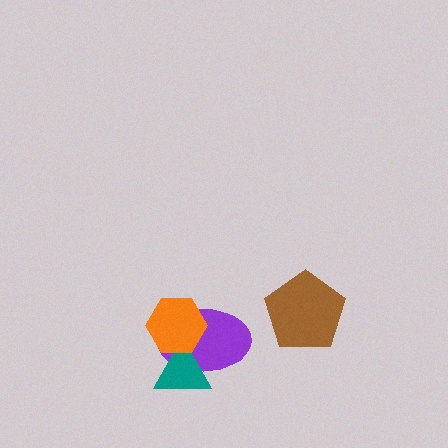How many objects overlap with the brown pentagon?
0 objects overlap with the brown pentagon.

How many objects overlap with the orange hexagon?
2 objects overlap with the orange hexagon.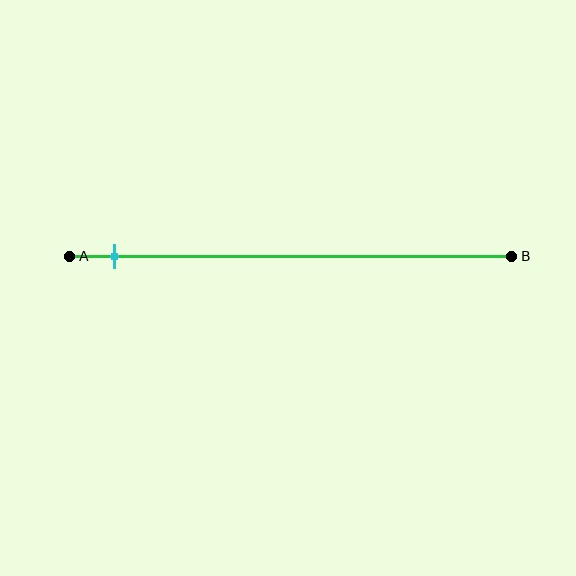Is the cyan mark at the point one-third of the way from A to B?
No, the mark is at about 10% from A, not at the 33% one-third point.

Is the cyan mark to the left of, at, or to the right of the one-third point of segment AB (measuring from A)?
The cyan mark is to the left of the one-third point of segment AB.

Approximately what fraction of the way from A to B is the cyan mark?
The cyan mark is approximately 10% of the way from A to B.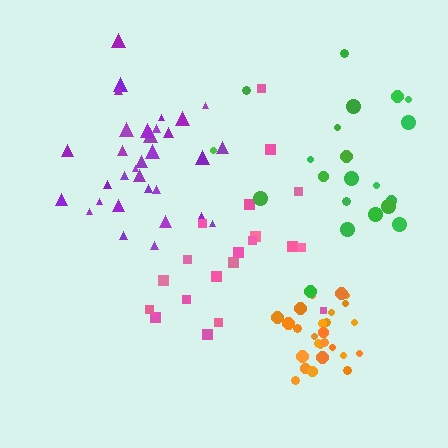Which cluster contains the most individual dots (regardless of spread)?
Purple (32).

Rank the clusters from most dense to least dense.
orange, purple, pink, green.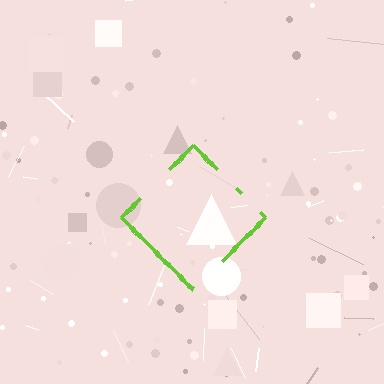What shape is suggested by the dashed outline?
The dashed outline suggests a diamond.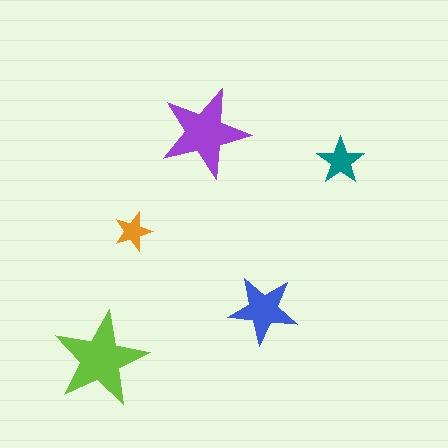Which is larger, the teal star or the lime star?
The lime one.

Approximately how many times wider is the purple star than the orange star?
About 2.5 times wider.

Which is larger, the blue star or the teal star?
The blue one.